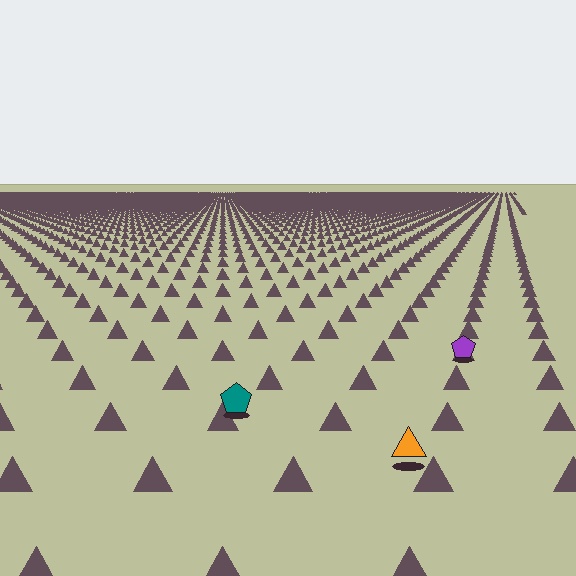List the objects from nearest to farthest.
From nearest to farthest: the orange triangle, the teal pentagon, the purple pentagon.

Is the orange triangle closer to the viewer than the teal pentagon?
Yes. The orange triangle is closer — you can tell from the texture gradient: the ground texture is coarser near it.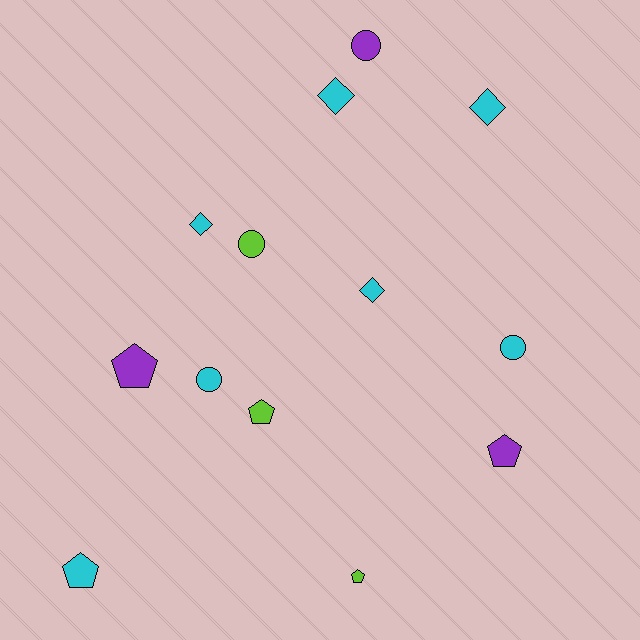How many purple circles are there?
There is 1 purple circle.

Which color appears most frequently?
Cyan, with 7 objects.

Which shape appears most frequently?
Pentagon, with 5 objects.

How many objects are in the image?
There are 13 objects.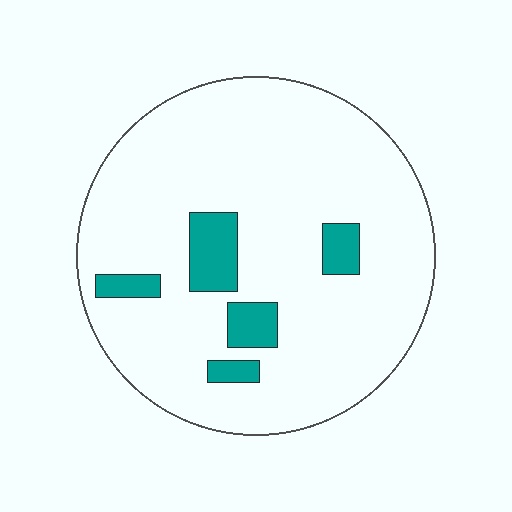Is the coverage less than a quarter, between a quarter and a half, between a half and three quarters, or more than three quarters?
Less than a quarter.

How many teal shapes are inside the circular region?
5.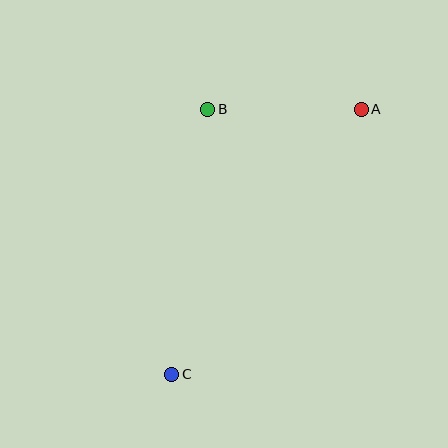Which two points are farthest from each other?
Points A and C are farthest from each other.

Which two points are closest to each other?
Points A and B are closest to each other.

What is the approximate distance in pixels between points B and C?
The distance between B and C is approximately 267 pixels.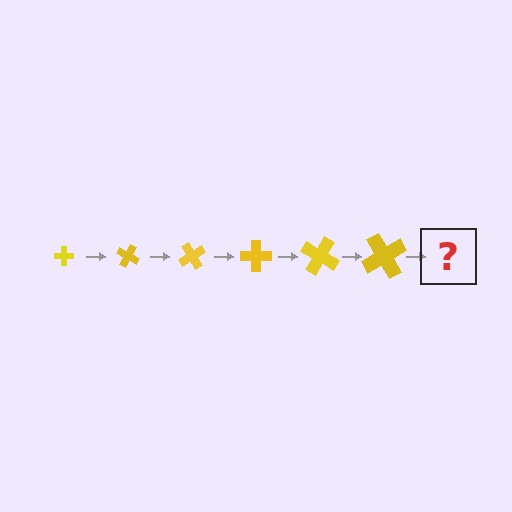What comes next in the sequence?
The next element should be a cross, larger than the previous one and rotated 180 degrees from the start.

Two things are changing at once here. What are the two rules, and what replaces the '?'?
The two rules are that the cross grows larger each step and it rotates 30 degrees each step. The '?' should be a cross, larger than the previous one and rotated 180 degrees from the start.